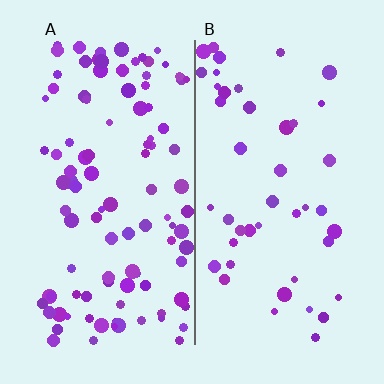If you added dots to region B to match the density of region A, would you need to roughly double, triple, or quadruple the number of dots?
Approximately double.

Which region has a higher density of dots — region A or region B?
A (the left).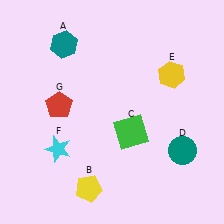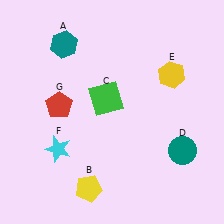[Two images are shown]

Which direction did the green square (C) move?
The green square (C) moved up.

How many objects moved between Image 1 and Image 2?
1 object moved between the two images.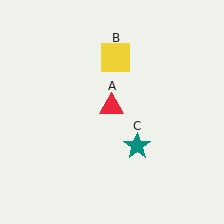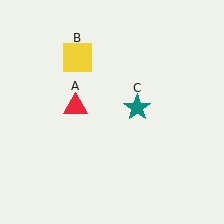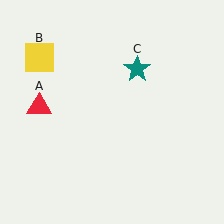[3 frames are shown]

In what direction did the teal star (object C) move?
The teal star (object C) moved up.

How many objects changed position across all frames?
3 objects changed position: red triangle (object A), yellow square (object B), teal star (object C).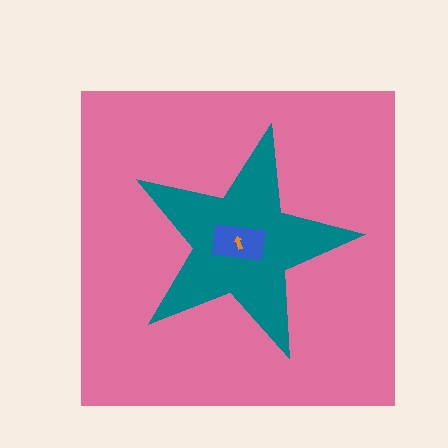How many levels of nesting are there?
4.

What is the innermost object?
The orange arrow.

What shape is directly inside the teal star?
The blue rectangle.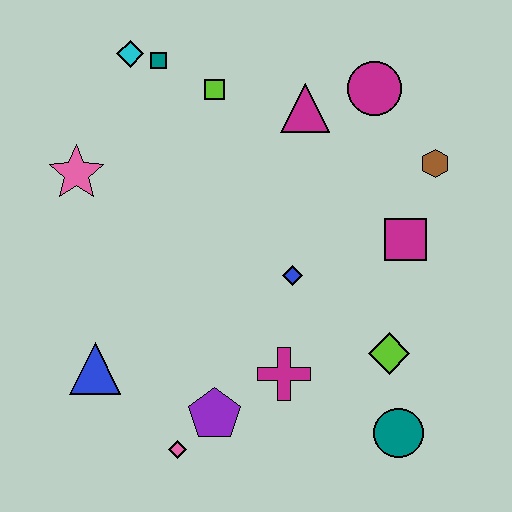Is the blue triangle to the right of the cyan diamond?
No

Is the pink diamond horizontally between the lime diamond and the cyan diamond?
Yes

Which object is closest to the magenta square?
The brown hexagon is closest to the magenta square.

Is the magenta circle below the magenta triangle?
No